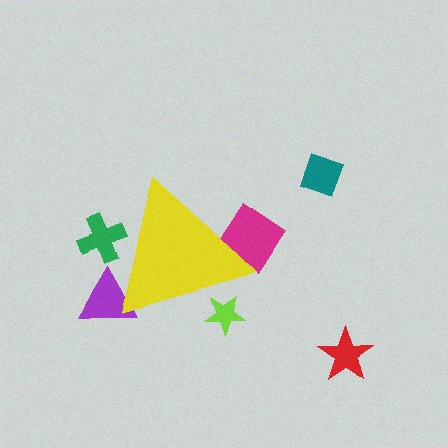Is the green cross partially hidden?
Yes, the green cross is partially hidden behind the yellow triangle.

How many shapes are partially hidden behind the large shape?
4 shapes are partially hidden.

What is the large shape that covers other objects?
A yellow triangle.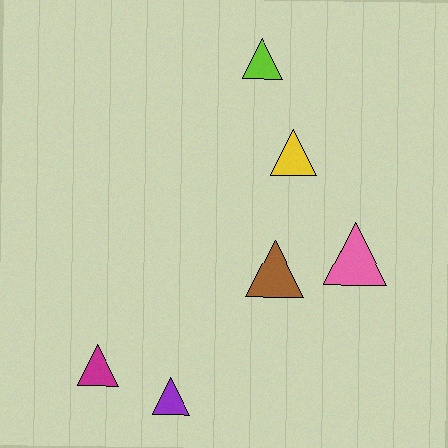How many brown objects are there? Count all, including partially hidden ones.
There is 1 brown object.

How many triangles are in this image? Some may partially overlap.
There are 6 triangles.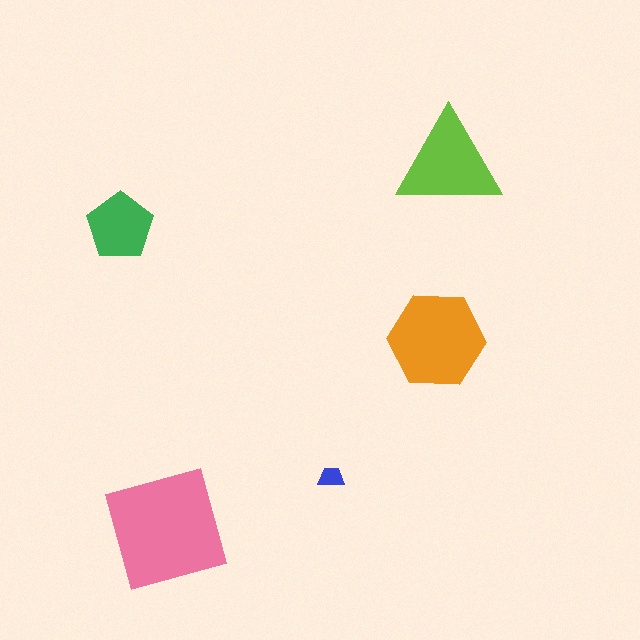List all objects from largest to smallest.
The pink square, the orange hexagon, the lime triangle, the green pentagon, the blue trapezoid.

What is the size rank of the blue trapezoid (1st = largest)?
5th.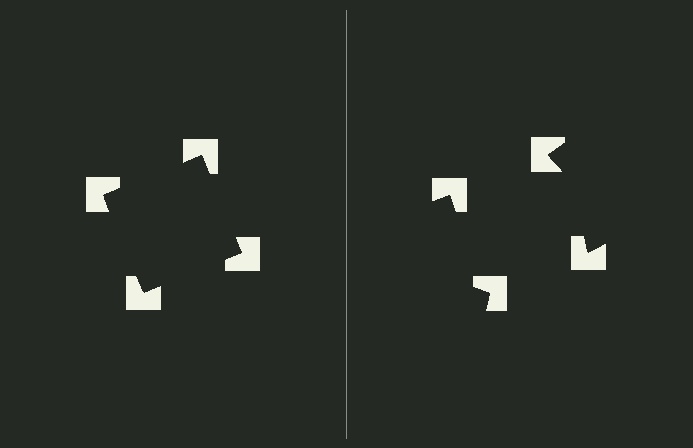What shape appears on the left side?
An illusory square.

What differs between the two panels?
The notched squares are positioned identically on both sides; only the wedge orientations differ. On the left they align to a square; on the right they are misaligned.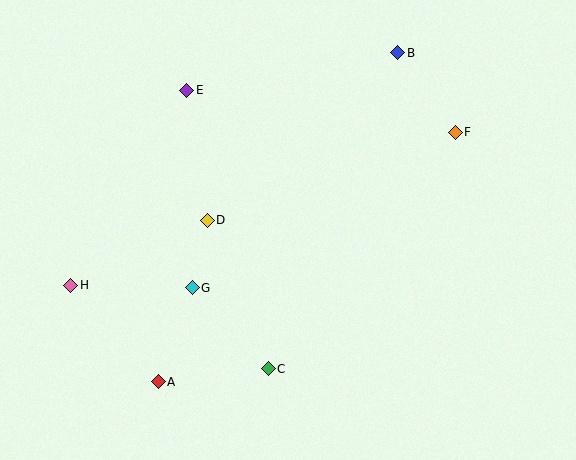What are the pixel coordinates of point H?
Point H is at (70, 285).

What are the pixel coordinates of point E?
Point E is at (187, 90).